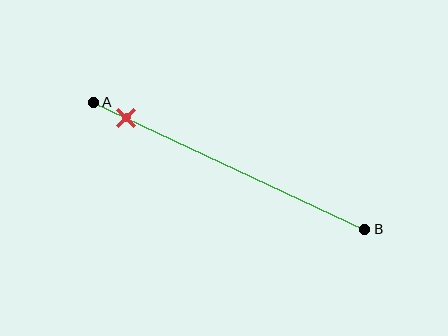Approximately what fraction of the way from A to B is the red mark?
The red mark is approximately 10% of the way from A to B.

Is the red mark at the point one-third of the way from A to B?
No, the mark is at about 10% from A, not at the 33% one-third point.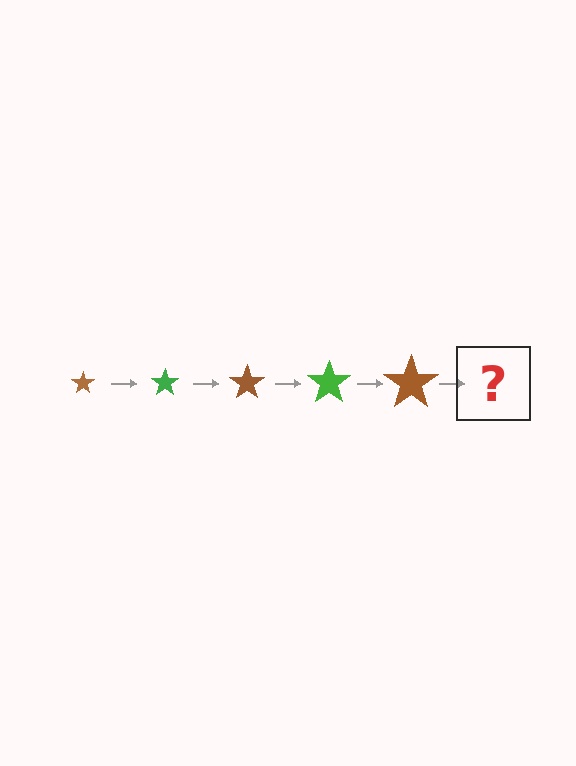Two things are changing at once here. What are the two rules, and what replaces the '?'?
The two rules are that the star grows larger each step and the color cycles through brown and green. The '?' should be a green star, larger than the previous one.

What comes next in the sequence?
The next element should be a green star, larger than the previous one.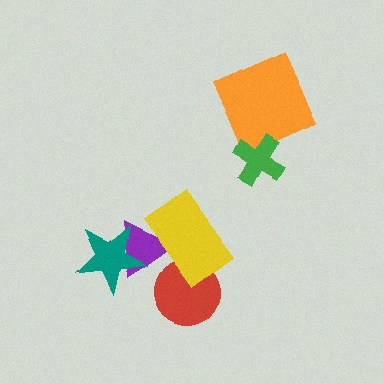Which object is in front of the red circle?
The yellow rectangle is in front of the red circle.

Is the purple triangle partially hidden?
Yes, it is partially covered by another shape.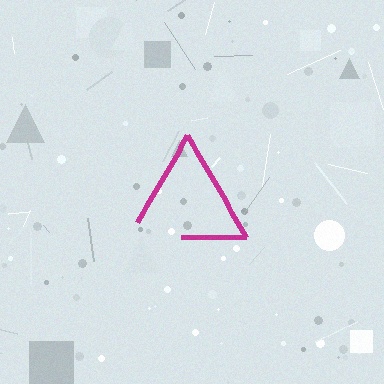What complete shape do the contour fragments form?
The contour fragments form a triangle.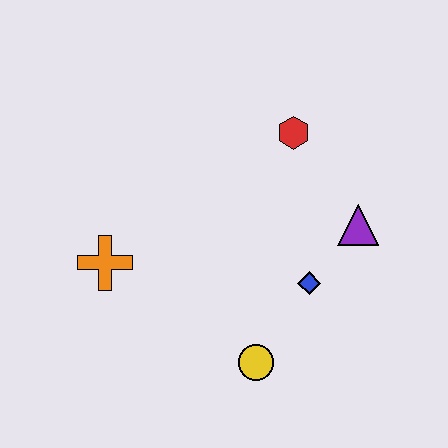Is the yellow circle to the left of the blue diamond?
Yes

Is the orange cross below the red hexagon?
Yes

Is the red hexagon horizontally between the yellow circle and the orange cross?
No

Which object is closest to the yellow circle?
The blue diamond is closest to the yellow circle.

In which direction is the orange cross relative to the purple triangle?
The orange cross is to the left of the purple triangle.